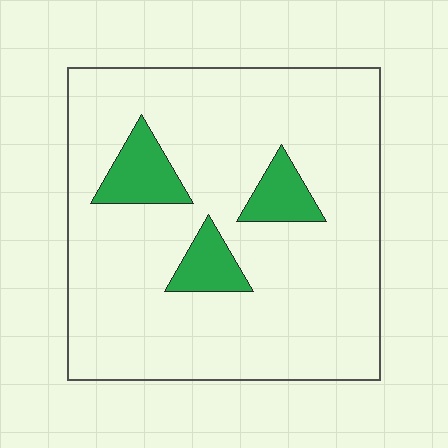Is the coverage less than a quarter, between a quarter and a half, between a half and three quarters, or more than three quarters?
Less than a quarter.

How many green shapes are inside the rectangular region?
3.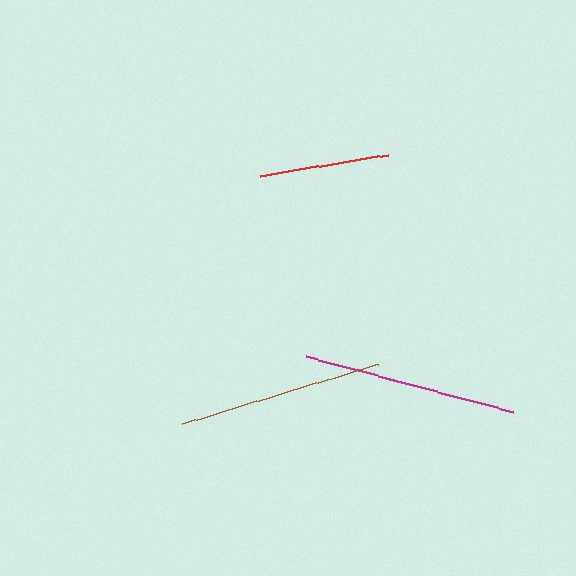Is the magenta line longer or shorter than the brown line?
The magenta line is longer than the brown line.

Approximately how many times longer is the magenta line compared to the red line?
The magenta line is approximately 1.6 times the length of the red line.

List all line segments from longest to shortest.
From longest to shortest: magenta, brown, red.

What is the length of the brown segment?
The brown segment is approximately 205 pixels long.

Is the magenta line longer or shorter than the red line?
The magenta line is longer than the red line.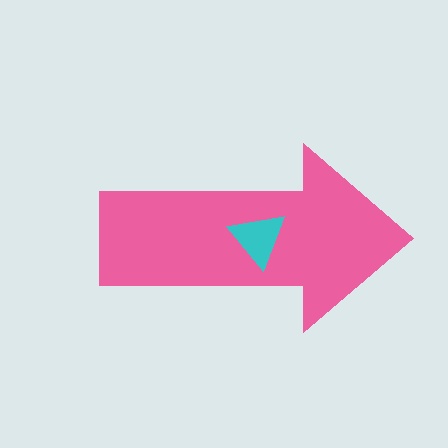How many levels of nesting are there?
2.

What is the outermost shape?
The pink arrow.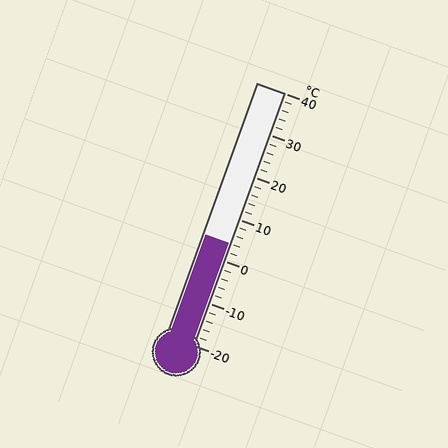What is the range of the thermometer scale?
The thermometer scale ranges from -20°C to 40°C.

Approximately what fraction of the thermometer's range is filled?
The thermometer is filled to approximately 40% of its range.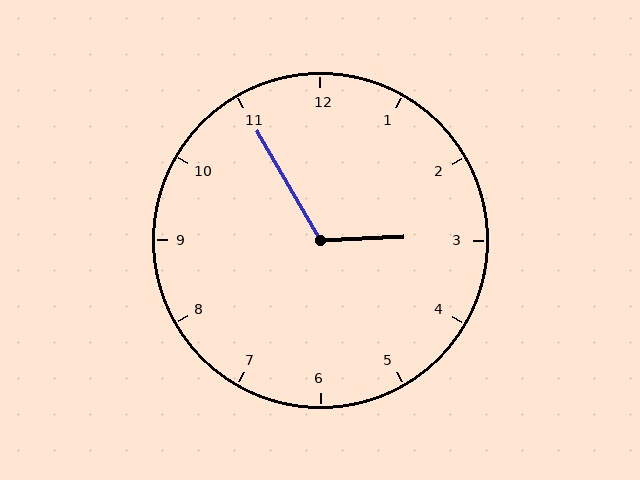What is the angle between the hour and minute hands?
Approximately 118 degrees.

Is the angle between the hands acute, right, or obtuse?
It is obtuse.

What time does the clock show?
2:55.